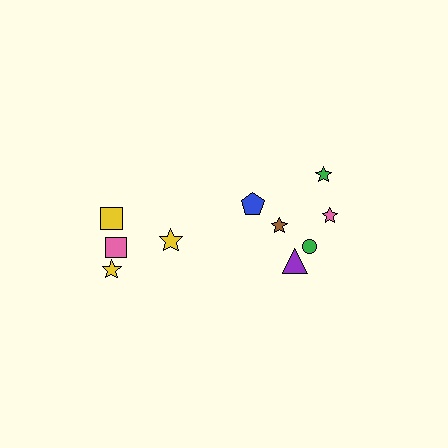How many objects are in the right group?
There are 6 objects.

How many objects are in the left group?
There are 4 objects.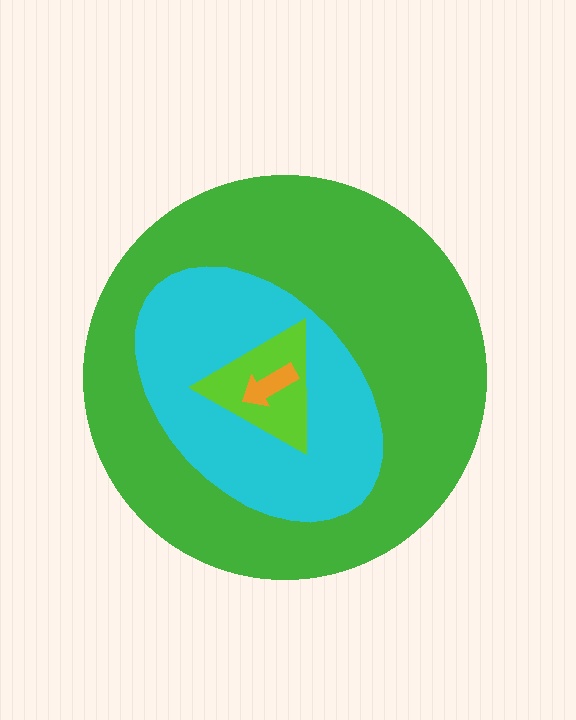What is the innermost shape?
The orange arrow.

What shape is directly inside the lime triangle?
The orange arrow.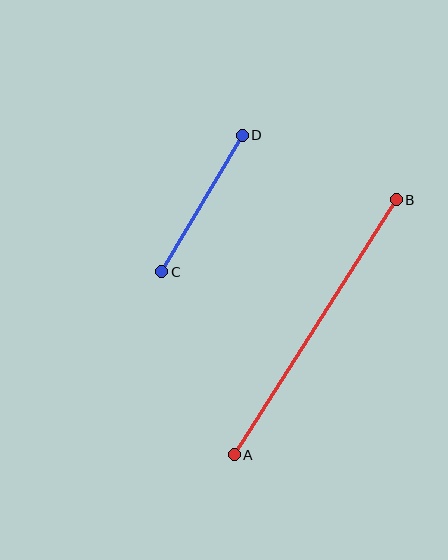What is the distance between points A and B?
The distance is approximately 302 pixels.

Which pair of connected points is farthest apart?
Points A and B are farthest apart.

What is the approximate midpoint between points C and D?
The midpoint is at approximately (202, 204) pixels.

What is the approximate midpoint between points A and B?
The midpoint is at approximately (315, 327) pixels.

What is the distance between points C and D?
The distance is approximately 159 pixels.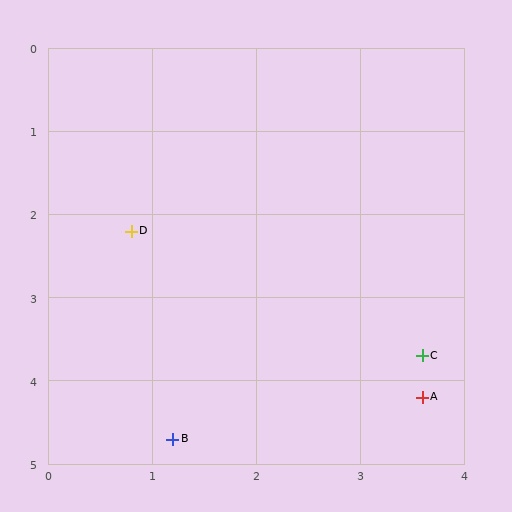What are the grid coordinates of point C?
Point C is at approximately (3.6, 3.7).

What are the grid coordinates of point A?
Point A is at approximately (3.6, 4.2).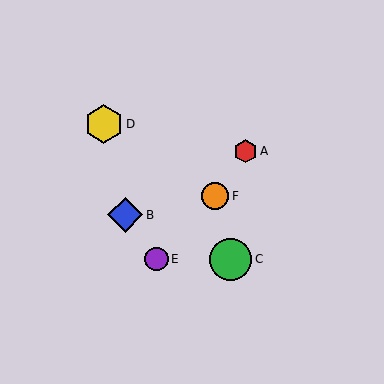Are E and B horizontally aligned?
No, E is at y≈259 and B is at y≈215.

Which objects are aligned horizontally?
Objects C, E are aligned horizontally.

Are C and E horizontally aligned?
Yes, both are at y≈259.